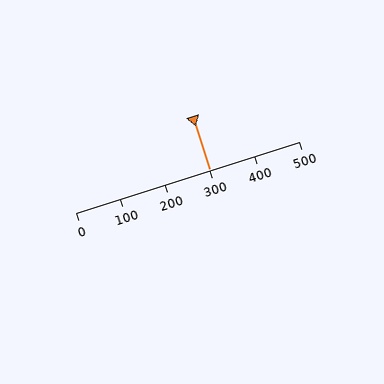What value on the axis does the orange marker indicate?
The marker indicates approximately 300.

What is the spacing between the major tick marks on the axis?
The major ticks are spaced 100 apart.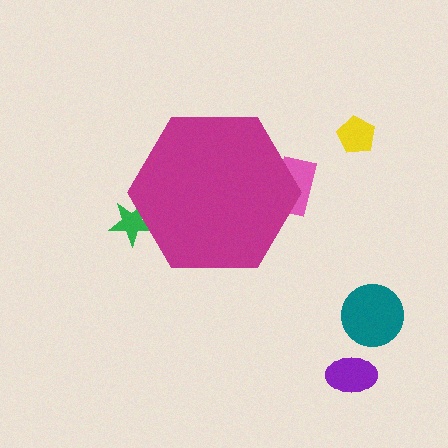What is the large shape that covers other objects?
A magenta hexagon.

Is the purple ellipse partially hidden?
No, the purple ellipse is fully visible.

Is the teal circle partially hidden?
No, the teal circle is fully visible.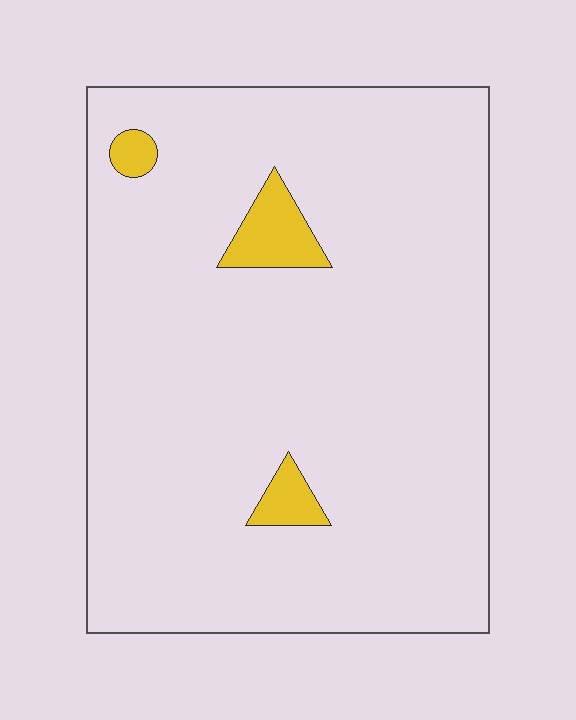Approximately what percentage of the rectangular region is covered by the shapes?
Approximately 5%.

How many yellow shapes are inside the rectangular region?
3.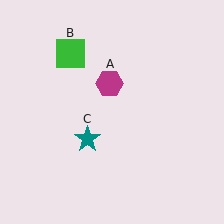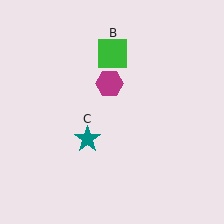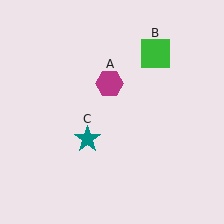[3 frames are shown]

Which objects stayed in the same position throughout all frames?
Magenta hexagon (object A) and teal star (object C) remained stationary.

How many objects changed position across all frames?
1 object changed position: green square (object B).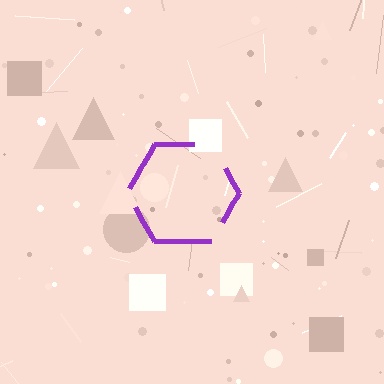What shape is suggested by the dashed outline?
The dashed outline suggests a hexagon.